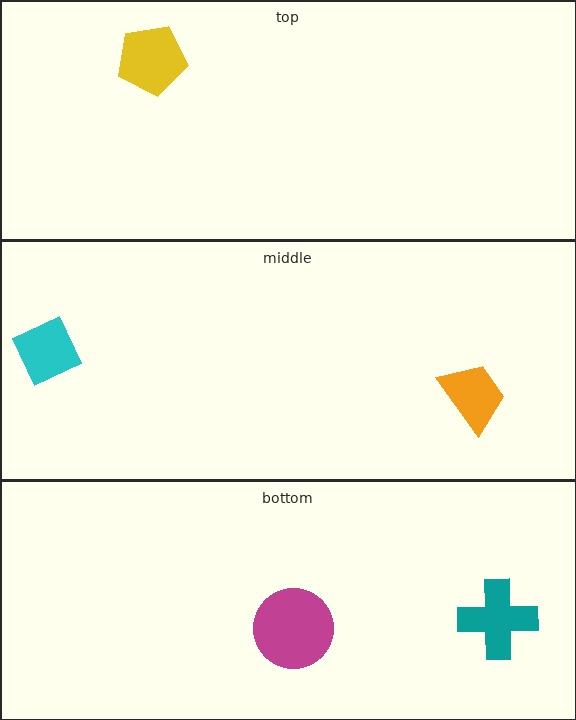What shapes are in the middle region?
The orange trapezoid, the cyan diamond.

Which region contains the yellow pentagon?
The top region.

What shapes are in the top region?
The yellow pentagon.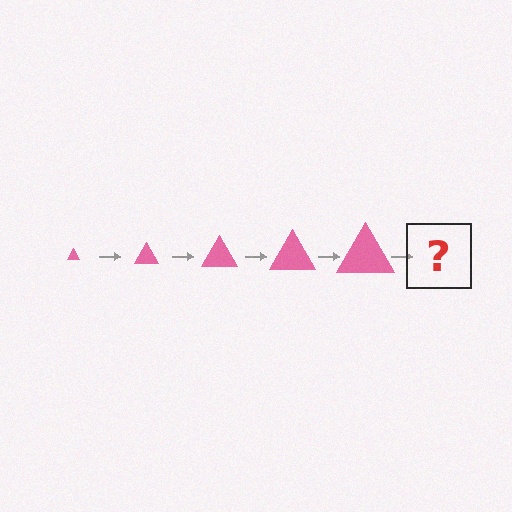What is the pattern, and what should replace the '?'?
The pattern is that the triangle gets progressively larger each step. The '?' should be a pink triangle, larger than the previous one.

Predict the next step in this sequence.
The next step is a pink triangle, larger than the previous one.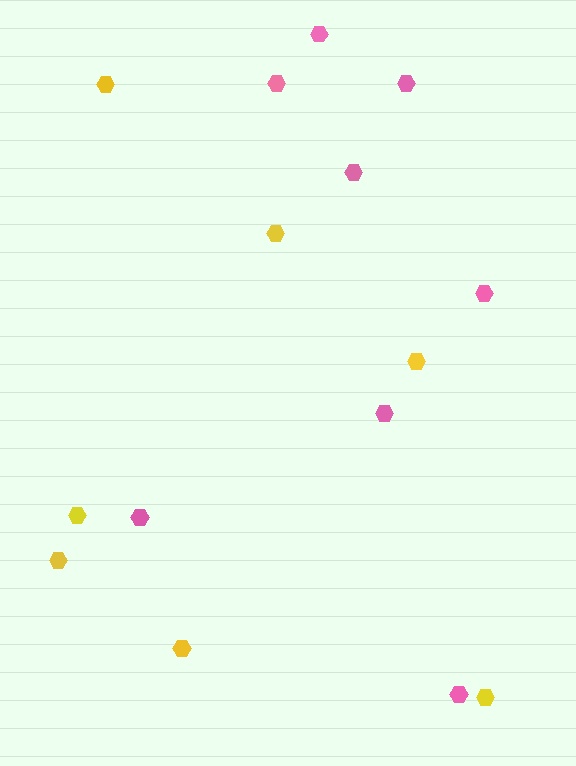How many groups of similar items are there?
There are 2 groups: one group of pink hexagons (8) and one group of yellow hexagons (7).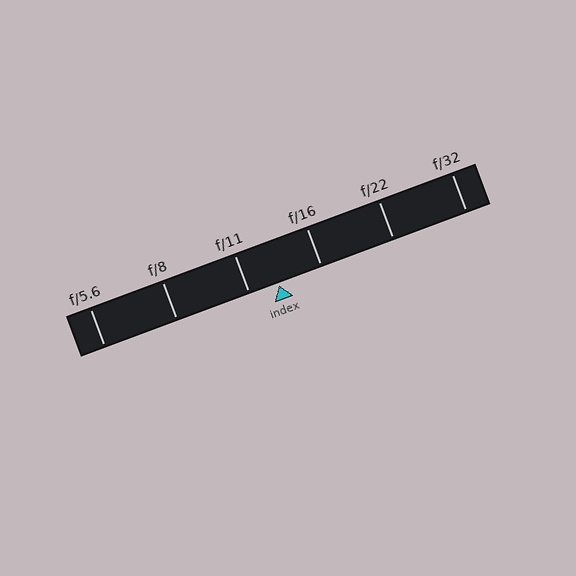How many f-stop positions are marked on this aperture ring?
There are 6 f-stop positions marked.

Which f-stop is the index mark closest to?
The index mark is closest to f/11.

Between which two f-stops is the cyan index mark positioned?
The index mark is between f/11 and f/16.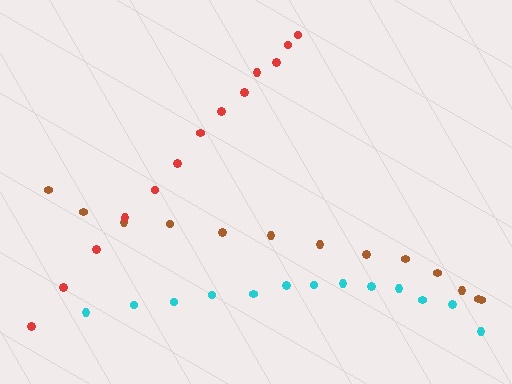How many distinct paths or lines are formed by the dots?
There are 3 distinct paths.